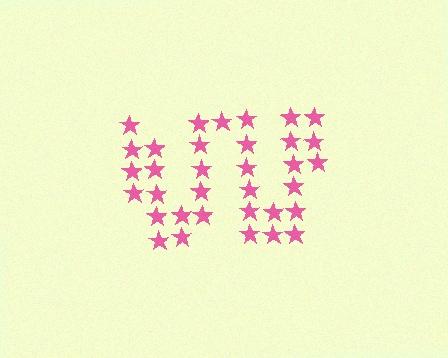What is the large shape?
The large shape is the letter W.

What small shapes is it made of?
It is made of small stars.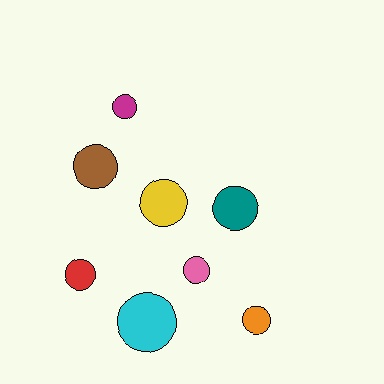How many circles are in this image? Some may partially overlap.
There are 8 circles.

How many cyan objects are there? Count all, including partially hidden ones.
There is 1 cyan object.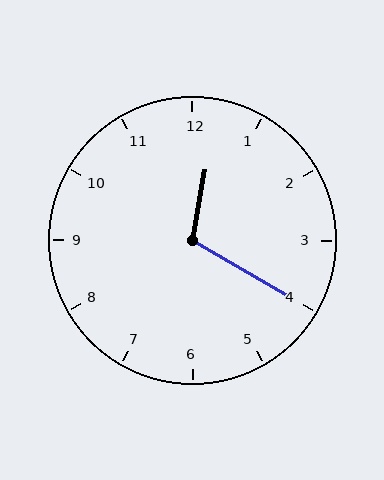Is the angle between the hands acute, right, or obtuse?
It is obtuse.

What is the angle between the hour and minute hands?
Approximately 110 degrees.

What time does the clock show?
12:20.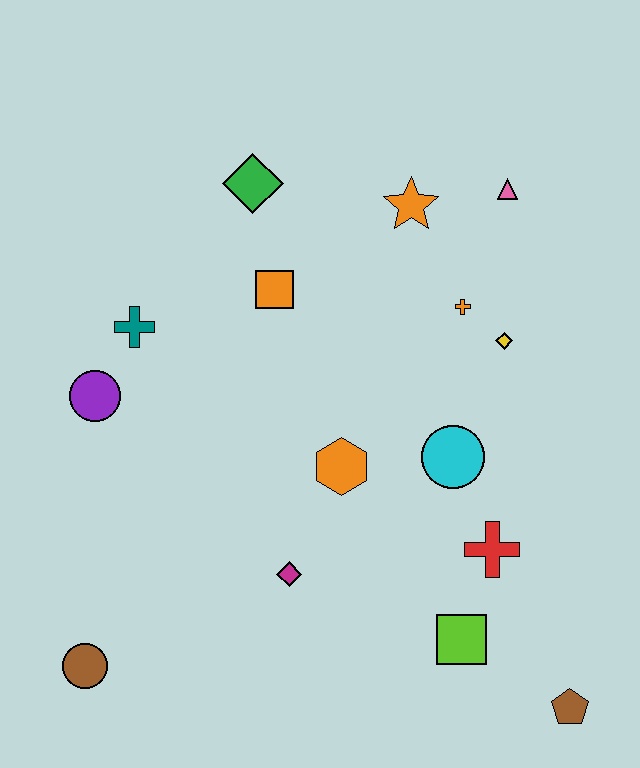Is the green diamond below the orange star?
No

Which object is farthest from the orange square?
The brown pentagon is farthest from the orange square.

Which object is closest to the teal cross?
The purple circle is closest to the teal cross.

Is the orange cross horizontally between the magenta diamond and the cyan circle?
No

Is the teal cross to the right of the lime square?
No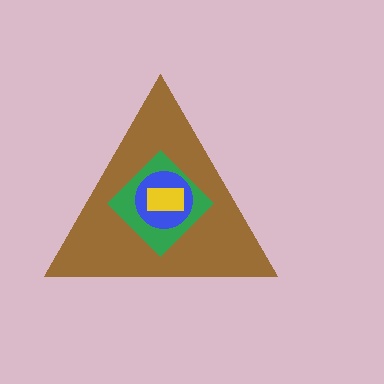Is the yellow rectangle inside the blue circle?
Yes.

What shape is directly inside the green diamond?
The blue circle.